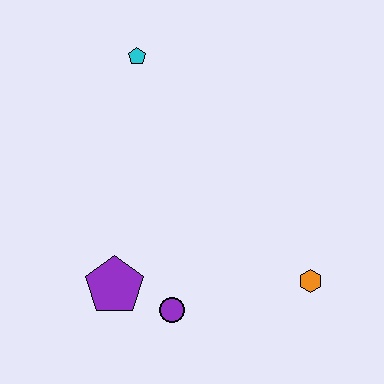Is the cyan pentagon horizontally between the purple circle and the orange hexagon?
No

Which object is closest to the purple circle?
The purple pentagon is closest to the purple circle.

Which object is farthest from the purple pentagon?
The cyan pentagon is farthest from the purple pentagon.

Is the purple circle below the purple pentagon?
Yes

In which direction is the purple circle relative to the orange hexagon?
The purple circle is to the left of the orange hexagon.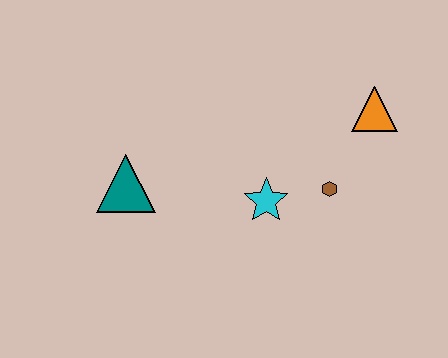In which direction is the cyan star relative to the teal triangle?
The cyan star is to the right of the teal triangle.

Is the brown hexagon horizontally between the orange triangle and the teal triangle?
Yes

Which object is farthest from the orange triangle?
The teal triangle is farthest from the orange triangle.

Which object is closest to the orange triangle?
The brown hexagon is closest to the orange triangle.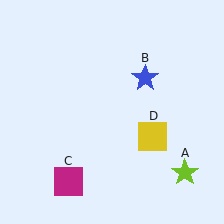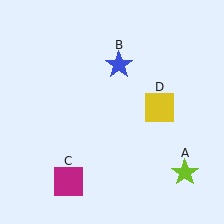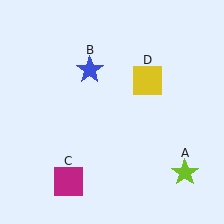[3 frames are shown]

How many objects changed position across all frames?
2 objects changed position: blue star (object B), yellow square (object D).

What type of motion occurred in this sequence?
The blue star (object B), yellow square (object D) rotated counterclockwise around the center of the scene.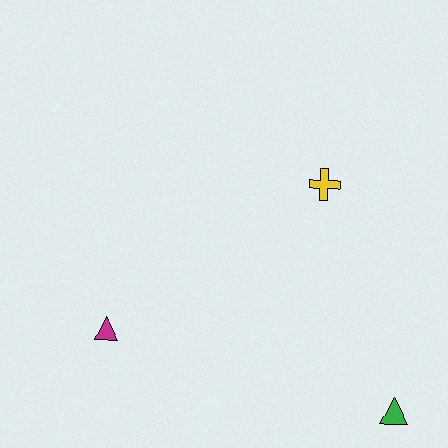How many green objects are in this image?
There is 1 green object.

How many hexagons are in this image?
There are no hexagons.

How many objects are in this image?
There are 3 objects.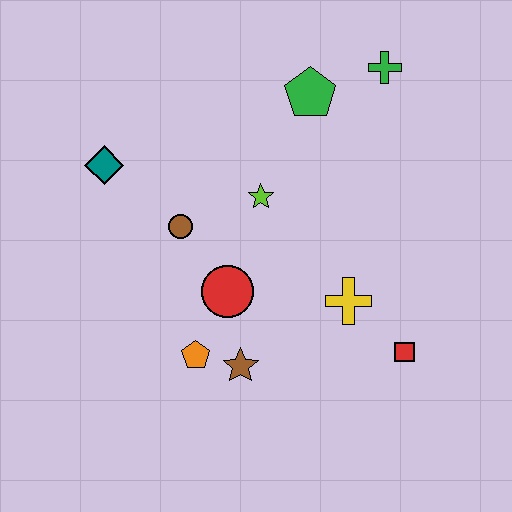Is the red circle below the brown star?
No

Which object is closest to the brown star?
The orange pentagon is closest to the brown star.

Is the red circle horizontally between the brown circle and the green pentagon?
Yes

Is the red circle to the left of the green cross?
Yes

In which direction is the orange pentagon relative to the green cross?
The orange pentagon is below the green cross.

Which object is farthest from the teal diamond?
The red square is farthest from the teal diamond.